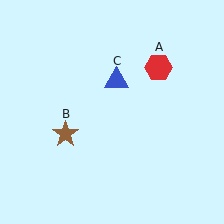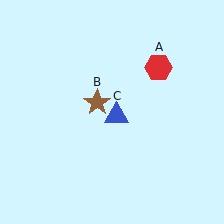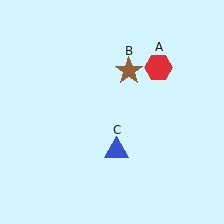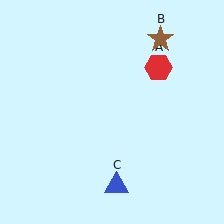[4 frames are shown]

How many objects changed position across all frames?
2 objects changed position: brown star (object B), blue triangle (object C).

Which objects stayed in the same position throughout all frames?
Red hexagon (object A) remained stationary.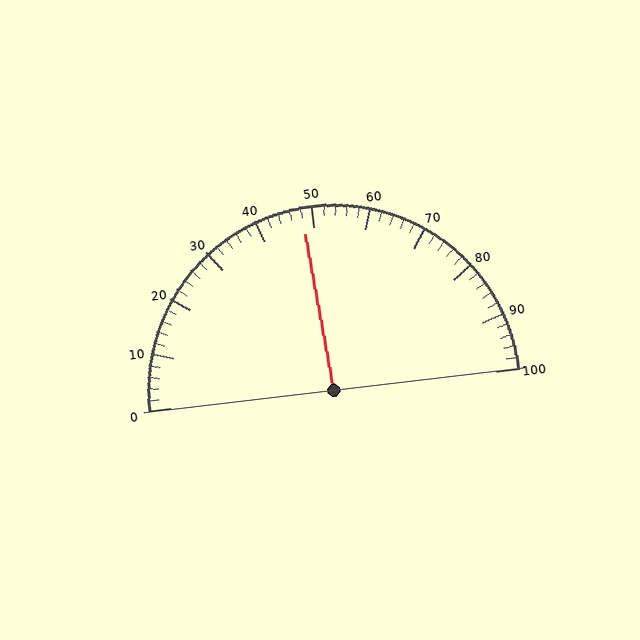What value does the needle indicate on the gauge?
The needle indicates approximately 48.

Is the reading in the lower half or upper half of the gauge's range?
The reading is in the lower half of the range (0 to 100).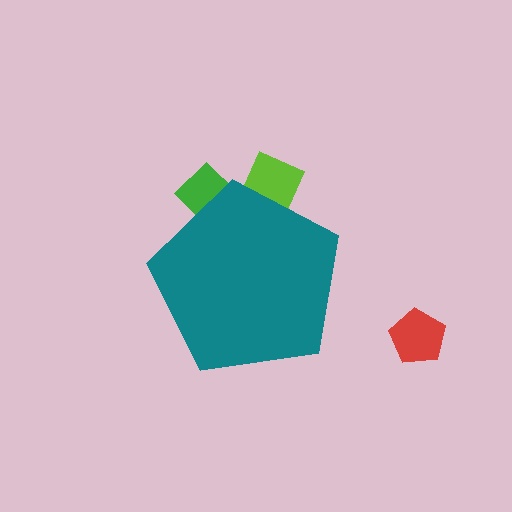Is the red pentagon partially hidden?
No, the red pentagon is fully visible.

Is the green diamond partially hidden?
Yes, the green diamond is partially hidden behind the teal pentagon.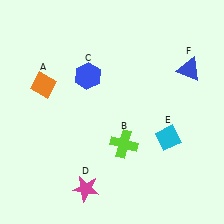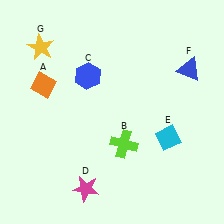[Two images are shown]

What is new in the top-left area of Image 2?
A yellow star (G) was added in the top-left area of Image 2.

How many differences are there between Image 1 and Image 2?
There is 1 difference between the two images.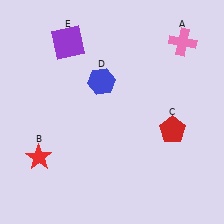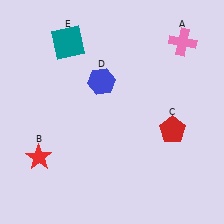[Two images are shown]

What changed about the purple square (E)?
In Image 1, E is purple. In Image 2, it changed to teal.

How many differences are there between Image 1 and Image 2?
There is 1 difference between the two images.